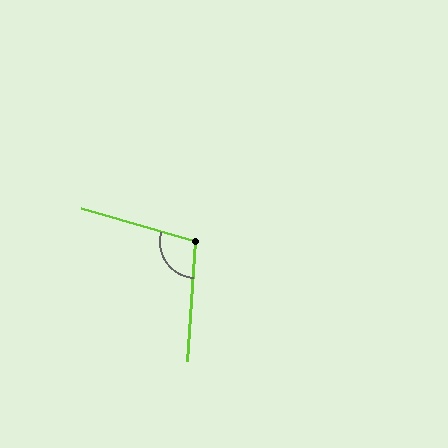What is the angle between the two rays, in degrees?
Approximately 103 degrees.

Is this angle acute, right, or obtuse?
It is obtuse.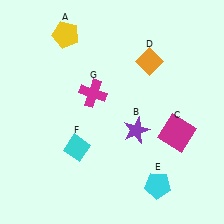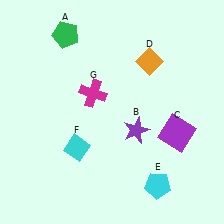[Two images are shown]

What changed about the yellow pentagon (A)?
In Image 1, A is yellow. In Image 2, it changed to green.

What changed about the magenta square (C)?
In Image 1, C is magenta. In Image 2, it changed to purple.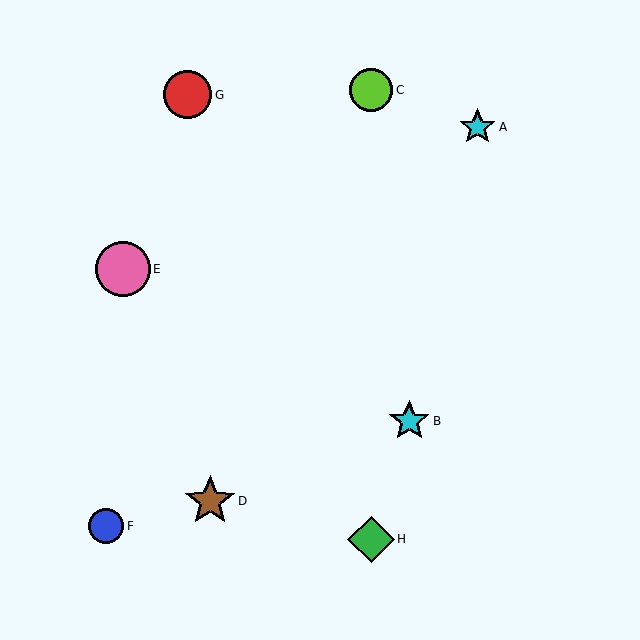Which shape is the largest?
The pink circle (labeled E) is the largest.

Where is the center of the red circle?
The center of the red circle is at (188, 95).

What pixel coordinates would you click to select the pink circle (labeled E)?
Click at (123, 269) to select the pink circle E.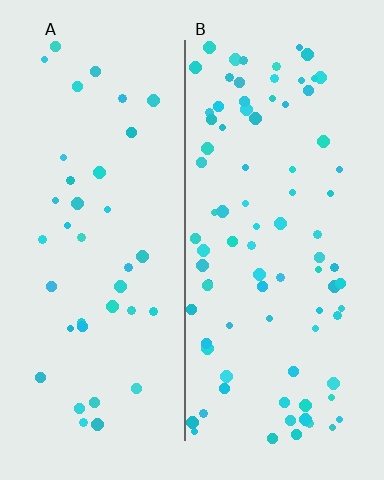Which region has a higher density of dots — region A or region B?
B (the right).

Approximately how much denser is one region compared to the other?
Approximately 2.2× — region B over region A.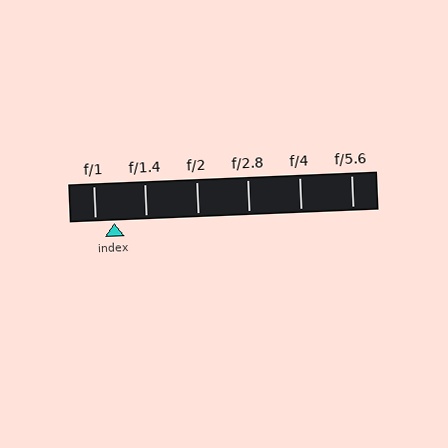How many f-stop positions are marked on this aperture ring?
There are 6 f-stop positions marked.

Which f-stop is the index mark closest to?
The index mark is closest to f/1.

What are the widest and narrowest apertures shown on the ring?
The widest aperture shown is f/1 and the narrowest is f/5.6.